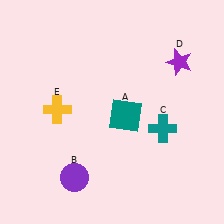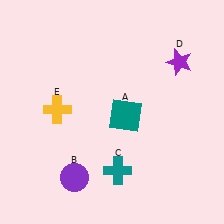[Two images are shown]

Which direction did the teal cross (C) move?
The teal cross (C) moved left.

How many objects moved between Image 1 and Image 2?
1 object moved between the two images.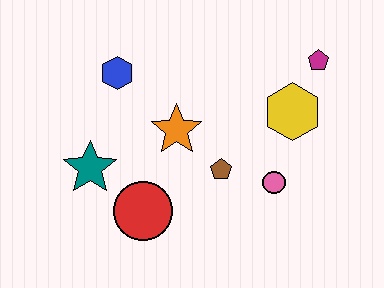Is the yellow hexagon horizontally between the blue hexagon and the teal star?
No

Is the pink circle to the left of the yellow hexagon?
Yes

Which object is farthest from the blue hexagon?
The magenta pentagon is farthest from the blue hexagon.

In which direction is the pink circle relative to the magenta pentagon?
The pink circle is below the magenta pentagon.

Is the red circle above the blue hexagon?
No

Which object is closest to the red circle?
The teal star is closest to the red circle.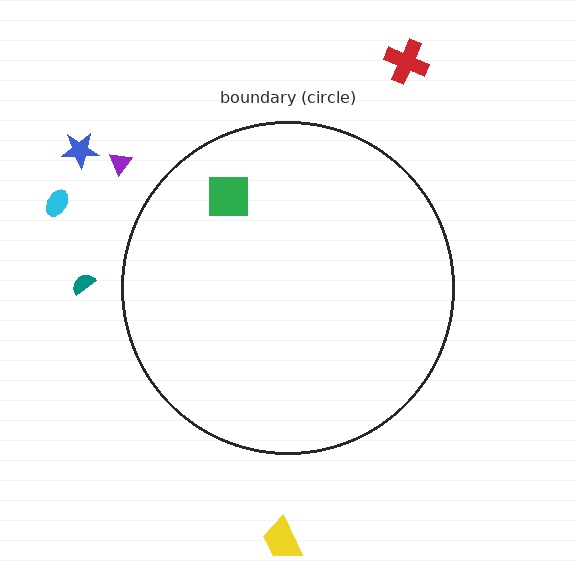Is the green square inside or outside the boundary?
Inside.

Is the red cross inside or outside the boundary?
Outside.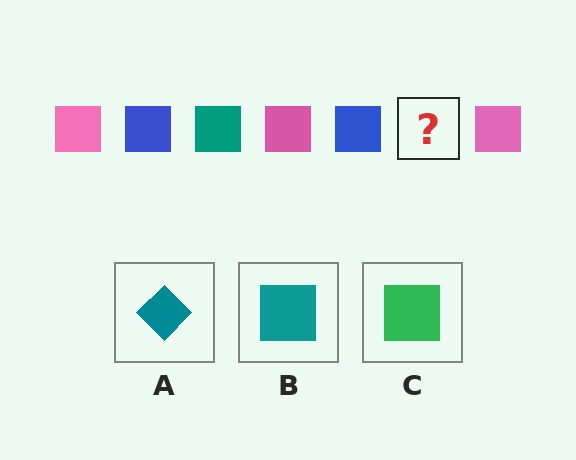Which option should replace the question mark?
Option B.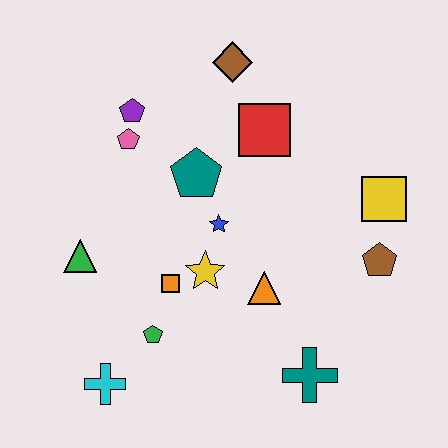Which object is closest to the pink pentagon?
The purple pentagon is closest to the pink pentagon.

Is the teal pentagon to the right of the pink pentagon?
Yes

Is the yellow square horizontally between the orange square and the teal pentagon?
No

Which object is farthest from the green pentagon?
The brown diamond is farthest from the green pentagon.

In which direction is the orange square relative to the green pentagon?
The orange square is above the green pentagon.